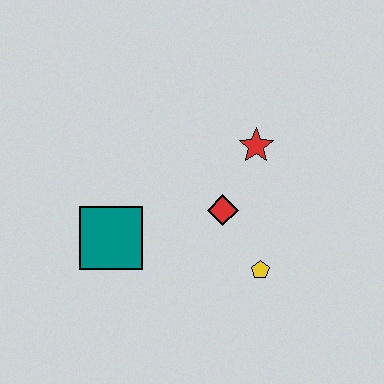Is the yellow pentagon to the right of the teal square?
Yes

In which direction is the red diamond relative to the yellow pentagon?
The red diamond is above the yellow pentagon.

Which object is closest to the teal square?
The red diamond is closest to the teal square.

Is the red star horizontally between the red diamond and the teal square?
No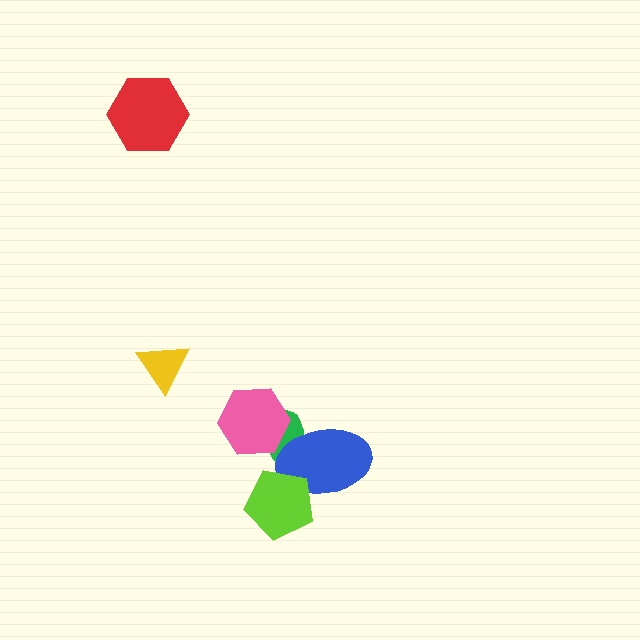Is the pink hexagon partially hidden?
No, no other shape covers it.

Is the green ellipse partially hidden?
Yes, it is partially covered by another shape.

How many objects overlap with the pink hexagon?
1 object overlaps with the pink hexagon.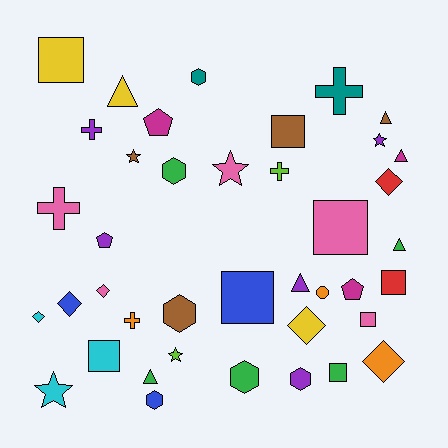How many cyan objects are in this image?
There are 3 cyan objects.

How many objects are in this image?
There are 40 objects.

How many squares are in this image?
There are 8 squares.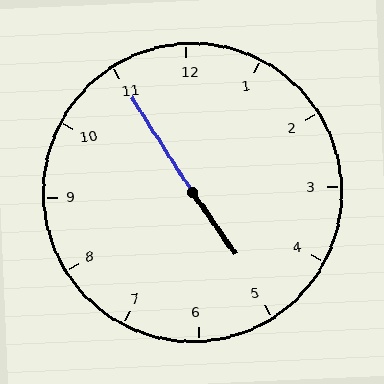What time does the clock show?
4:55.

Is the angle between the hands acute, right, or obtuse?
It is obtuse.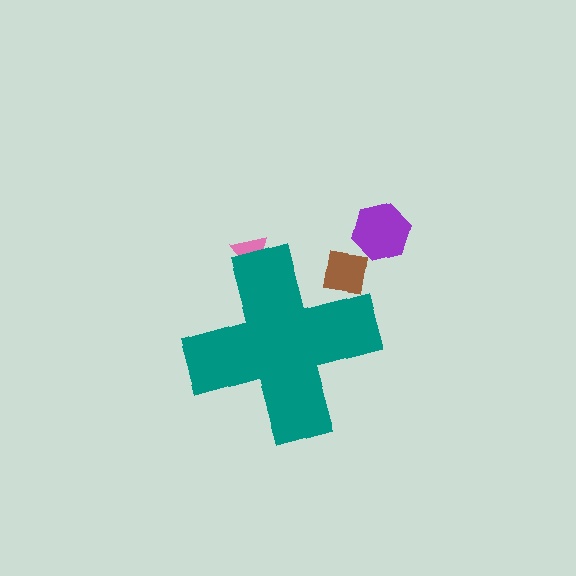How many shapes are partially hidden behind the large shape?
2 shapes are partially hidden.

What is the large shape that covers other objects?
A teal cross.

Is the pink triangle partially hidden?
Yes, the pink triangle is partially hidden behind the teal cross.